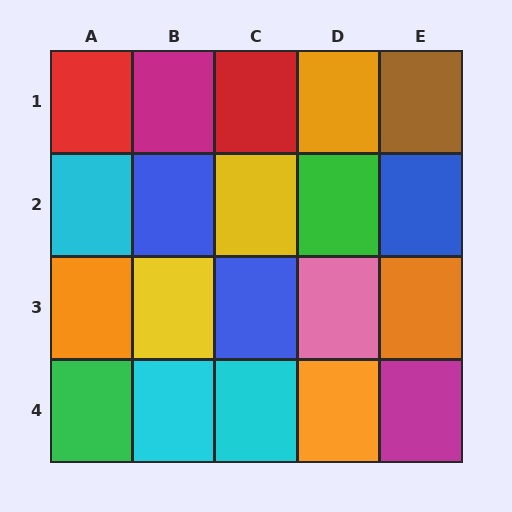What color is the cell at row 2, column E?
Blue.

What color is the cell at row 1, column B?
Magenta.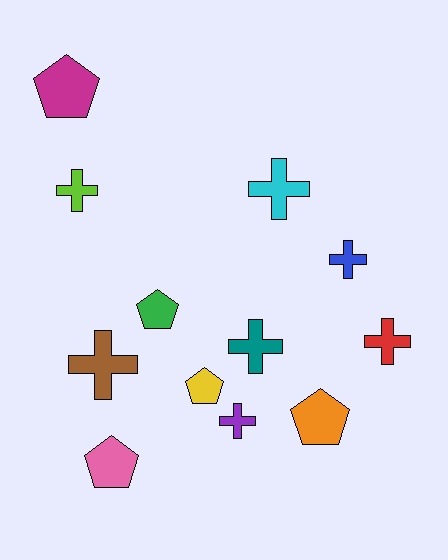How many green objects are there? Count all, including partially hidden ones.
There is 1 green object.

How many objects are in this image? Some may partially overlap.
There are 12 objects.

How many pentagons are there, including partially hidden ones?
There are 5 pentagons.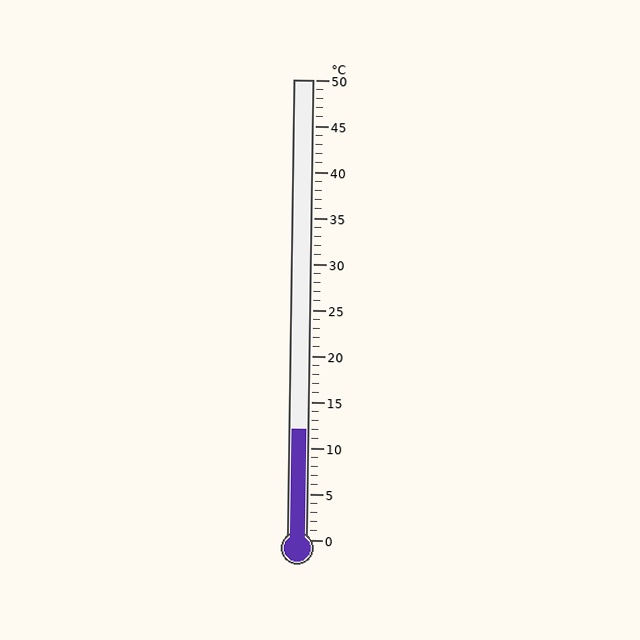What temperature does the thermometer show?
The thermometer shows approximately 12°C.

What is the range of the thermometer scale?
The thermometer scale ranges from 0°C to 50°C.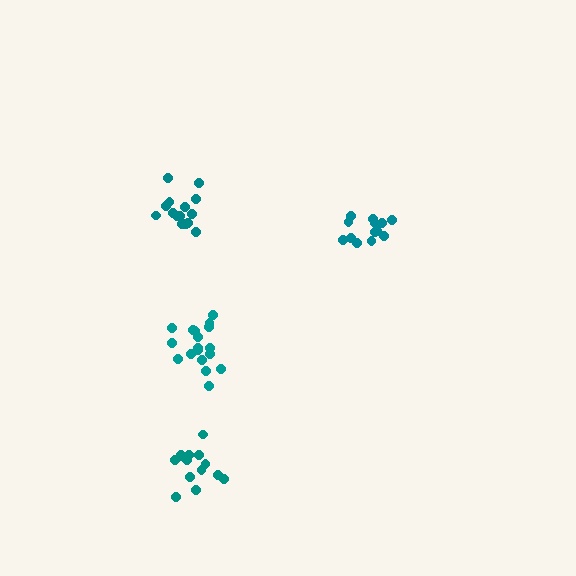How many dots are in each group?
Group 1: 18 dots, Group 2: 15 dots, Group 3: 13 dots, Group 4: 14 dots (60 total).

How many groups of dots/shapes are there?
There are 4 groups.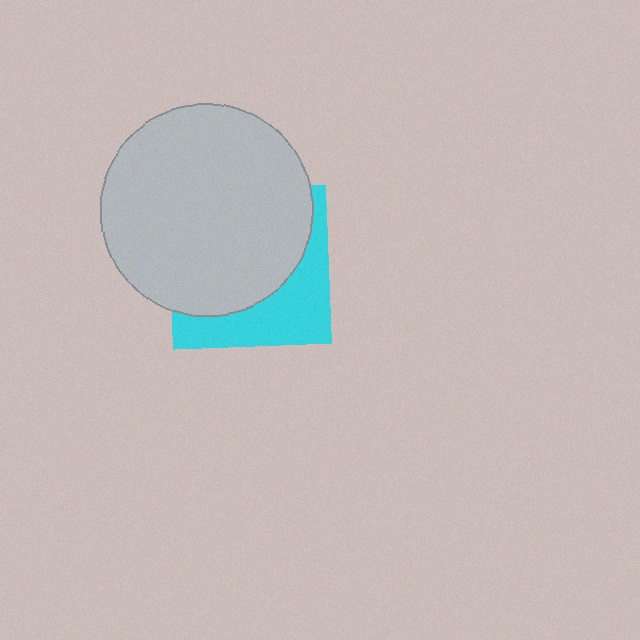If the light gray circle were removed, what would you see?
You would see the complete cyan square.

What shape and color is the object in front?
The object in front is a light gray circle.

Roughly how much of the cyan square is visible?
A small part of it is visible (roughly 36%).